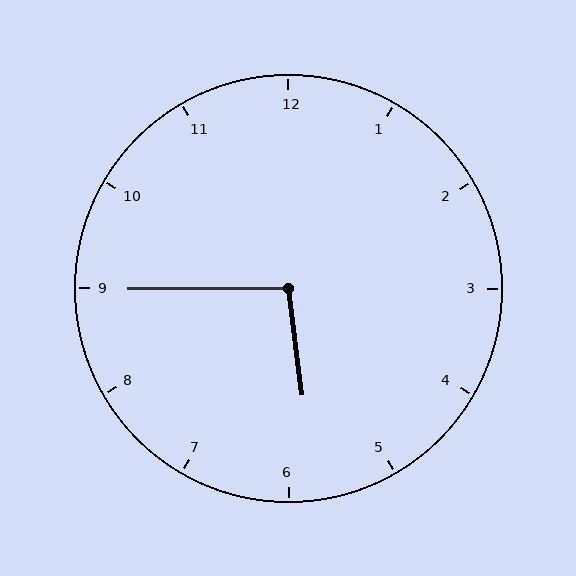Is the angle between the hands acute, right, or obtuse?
It is obtuse.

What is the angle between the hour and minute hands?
Approximately 98 degrees.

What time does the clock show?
5:45.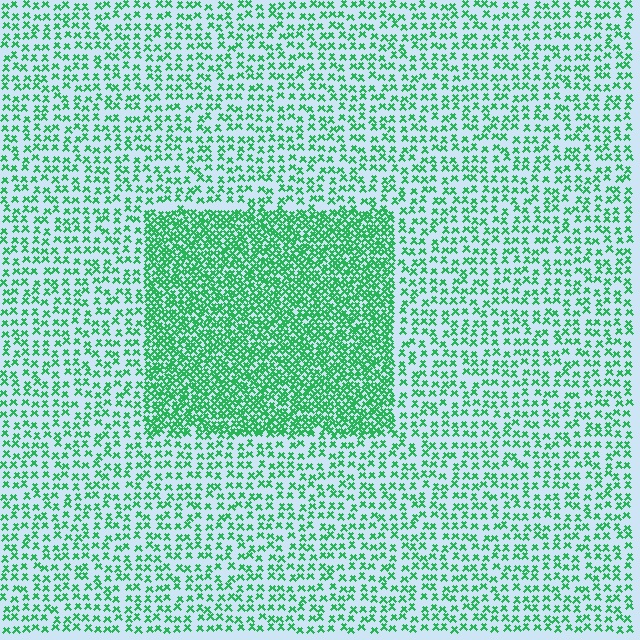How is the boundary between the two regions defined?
The boundary is defined by a change in element density (approximately 2.4x ratio). All elements are the same color, size, and shape.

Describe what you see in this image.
The image contains small green elements arranged at two different densities. A rectangle-shaped region is visible where the elements are more densely packed than the surrounding area.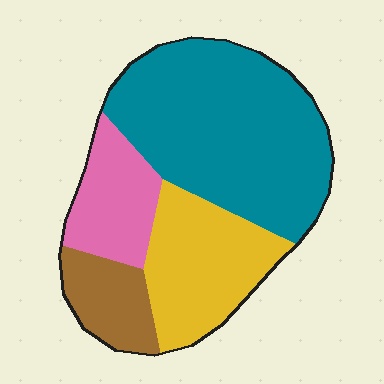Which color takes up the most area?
Teal, at roughly 50%.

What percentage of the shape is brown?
Brown covers 12% of the shape.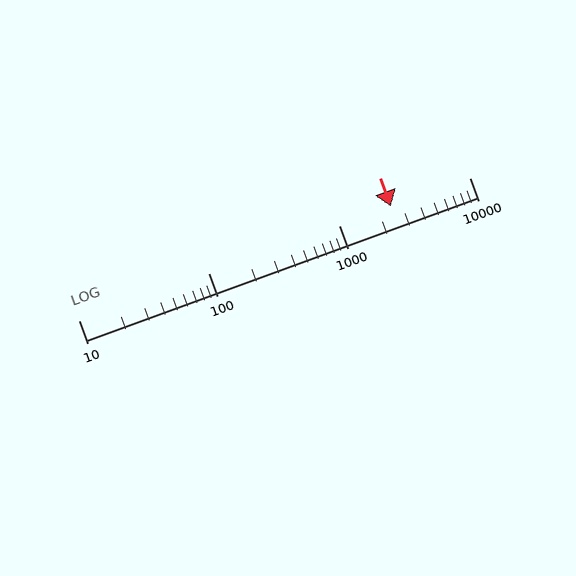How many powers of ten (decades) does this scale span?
The scale spans 3 decades, from 10 to 10000.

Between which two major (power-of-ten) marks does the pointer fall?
The pointer is between 1000 and 10000.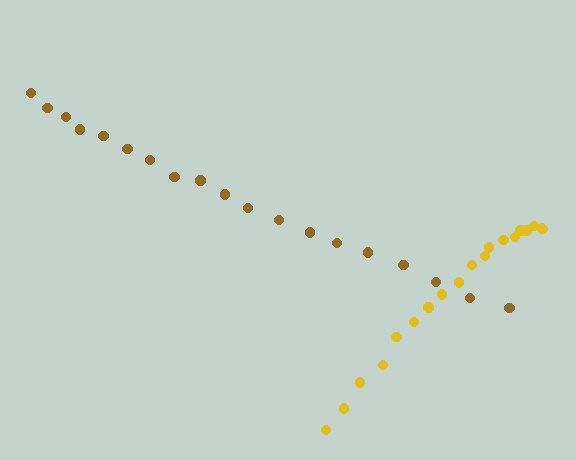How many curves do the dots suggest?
There are 2 distinct paths.